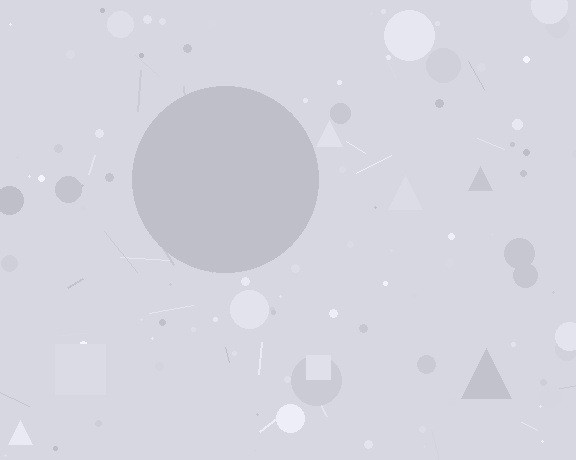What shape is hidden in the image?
A circle is hidden in the image.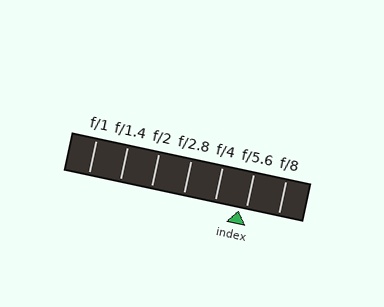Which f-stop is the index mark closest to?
The index mark is closest to f/5.6.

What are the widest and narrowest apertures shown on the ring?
The widest aperture shown is f/1 and the narrowest is f/8.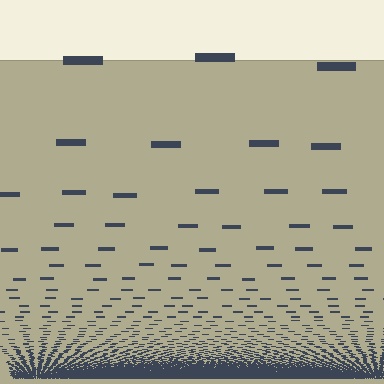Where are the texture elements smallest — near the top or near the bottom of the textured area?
Near the bottom.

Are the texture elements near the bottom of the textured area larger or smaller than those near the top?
Smaller. The gradient is inverted — elements near the bottom are smaller and denser.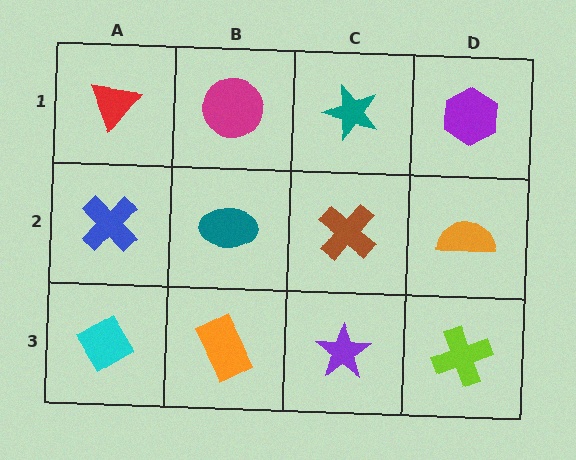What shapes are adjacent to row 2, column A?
A red triangle (row 1, column A), a cyan diamond (row 3, column A), a teal ellipse (row 2, column B).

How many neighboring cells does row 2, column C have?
4.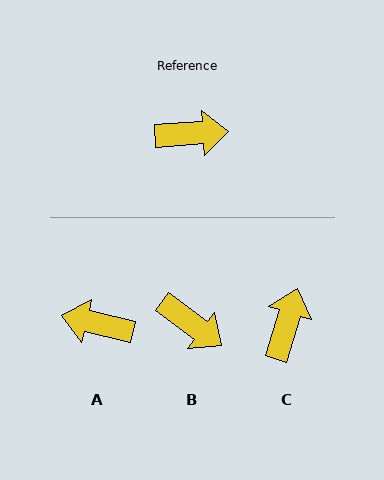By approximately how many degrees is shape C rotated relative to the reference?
Approximately 70 degrees counter-clockwise.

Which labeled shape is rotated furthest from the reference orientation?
A, about 163 degrees away.